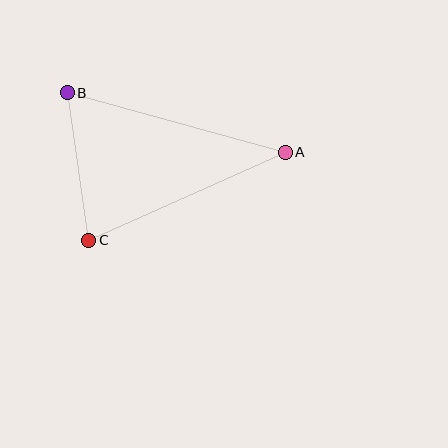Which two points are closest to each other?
Points B and C are closest to each other.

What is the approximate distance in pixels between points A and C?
The distance between A and C is approximately 216 pixels.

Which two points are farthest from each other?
Points A and B are farthest from each other.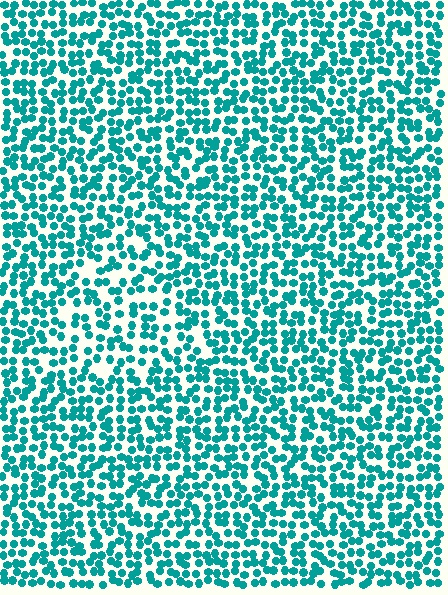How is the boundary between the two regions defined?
The boundary is defined by a change in element density (approximately 1.4x ratio). All elements are the same color, size, and shape.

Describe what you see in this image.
The image contains small teal elements arranged at two different densities. A triangle-shaped region is visible where the elements are less densely packed than the surrounding area.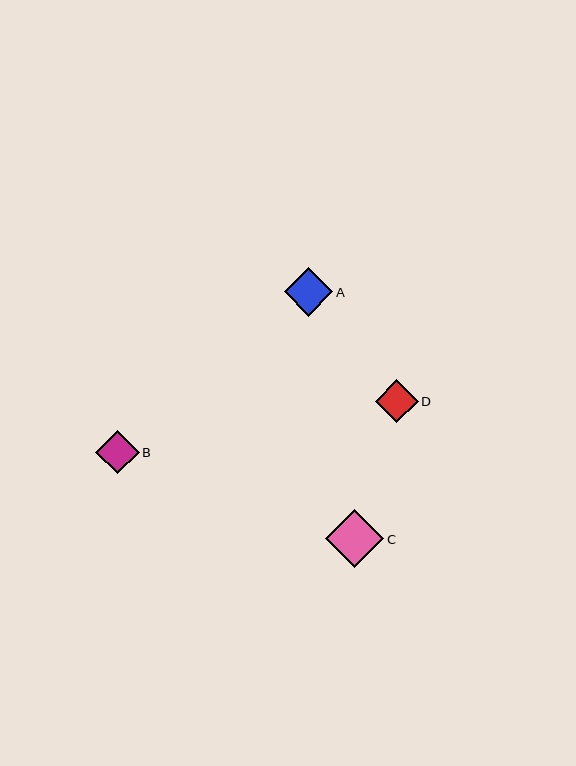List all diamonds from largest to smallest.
From largest to smallest: C, A, B, D.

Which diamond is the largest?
Diamond C is the largest with a size of approximately 58 pixels.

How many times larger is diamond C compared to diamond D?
Diamond C is approximately 1.4 times the size of diamond D.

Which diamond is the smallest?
Diamond D is the smallest with a size of approximately 43 pixels.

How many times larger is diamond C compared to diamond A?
Diamond C is approximately 1.2 times the size of diamond A.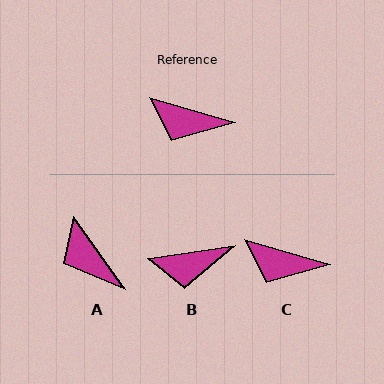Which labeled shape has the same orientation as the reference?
C.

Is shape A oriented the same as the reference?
No, it is off by about 39 degrees.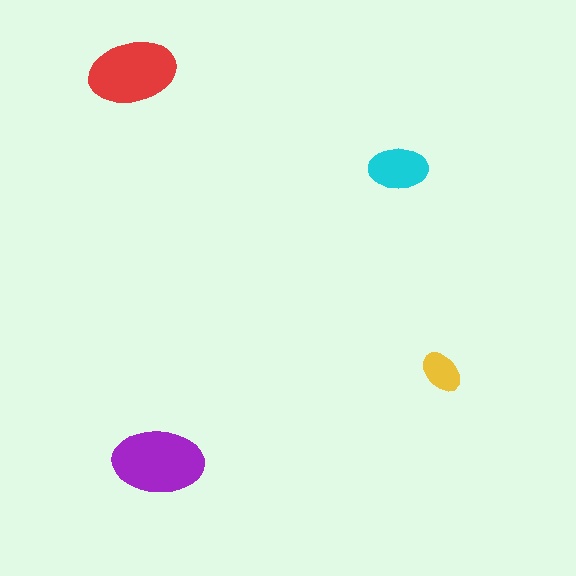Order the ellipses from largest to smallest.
the purple one, the red one, the cyan one, the yellow one.